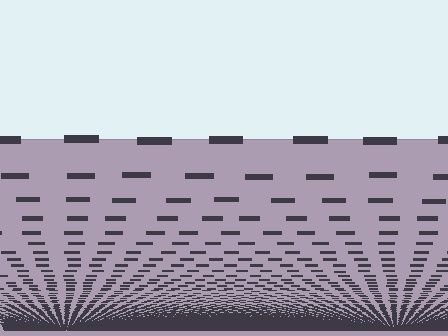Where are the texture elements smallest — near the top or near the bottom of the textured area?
Near the bottom.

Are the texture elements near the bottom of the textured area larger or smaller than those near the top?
Smaller. The gradient is inverted — elements near the bottom are smaller and denser.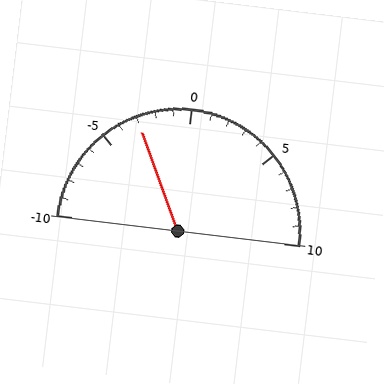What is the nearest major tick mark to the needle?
The nearest major tick mark is -5.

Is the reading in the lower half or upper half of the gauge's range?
The reading is in the lower half of the range (-10 to 10).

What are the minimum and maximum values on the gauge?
The gauge ranges from -10 to 10.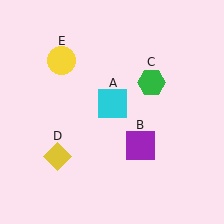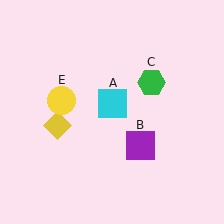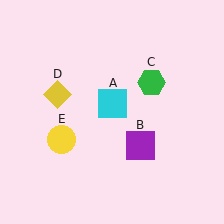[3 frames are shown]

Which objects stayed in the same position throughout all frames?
Cyan square (object A) and purple square (object B) and green hexagon (object C) remained stationary.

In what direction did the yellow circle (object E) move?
The yellow circle (object E) moved down.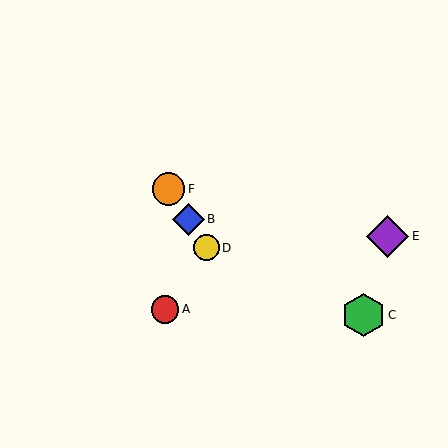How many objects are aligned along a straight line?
3 objects (B, D, F) are aligned along a straight line.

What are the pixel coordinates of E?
Object E is at (387, 236).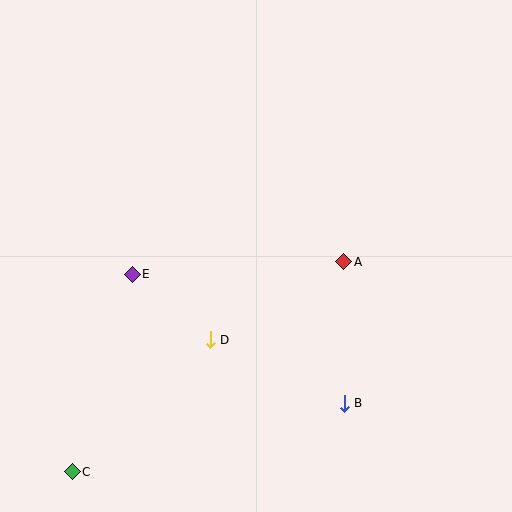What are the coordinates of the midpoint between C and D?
The midpoint between C and D is at (141, 406).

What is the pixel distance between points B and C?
The distance between B and C is 281 pixels.